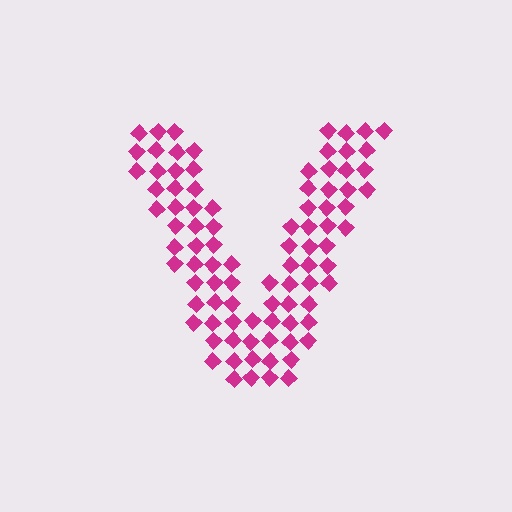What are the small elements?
The small elements are diamonds.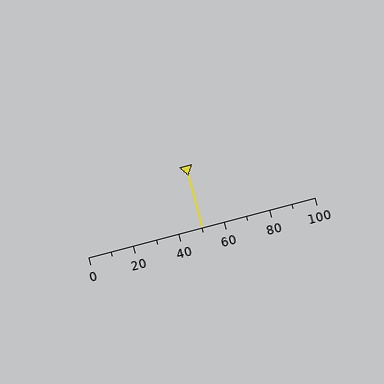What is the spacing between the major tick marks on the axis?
The major ticks are spaced 20 apart.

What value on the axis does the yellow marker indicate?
The marker indicates approximately 50.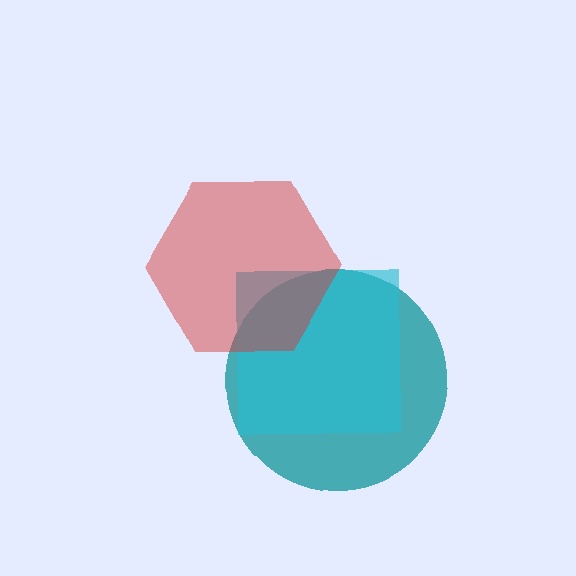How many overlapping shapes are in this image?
There are 3 overlapping shapes in the image.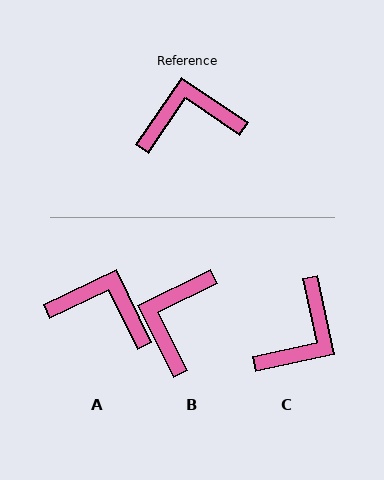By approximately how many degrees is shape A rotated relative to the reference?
Approximately 30 degrees clockwise.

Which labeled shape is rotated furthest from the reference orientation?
C, about 134 degrees away.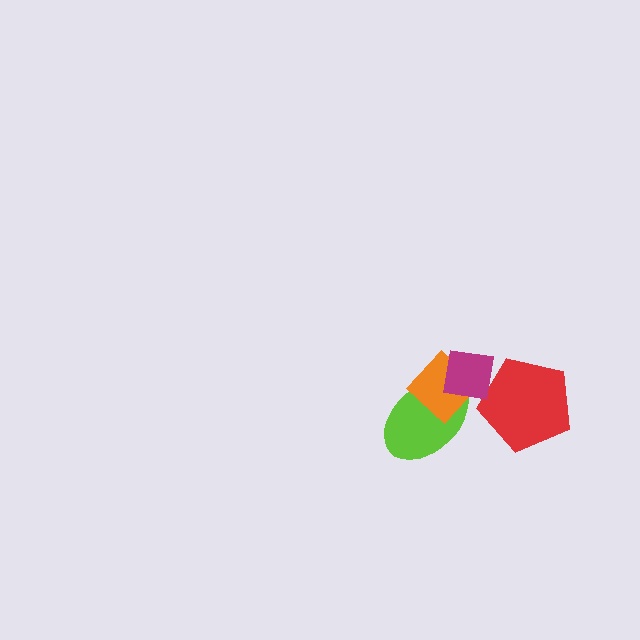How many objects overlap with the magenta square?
3 objects overlap with the magenta square.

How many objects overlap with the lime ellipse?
2 objects overlap with the lime ellipse.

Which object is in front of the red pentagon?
The magenta square is in front of the red pentagon.